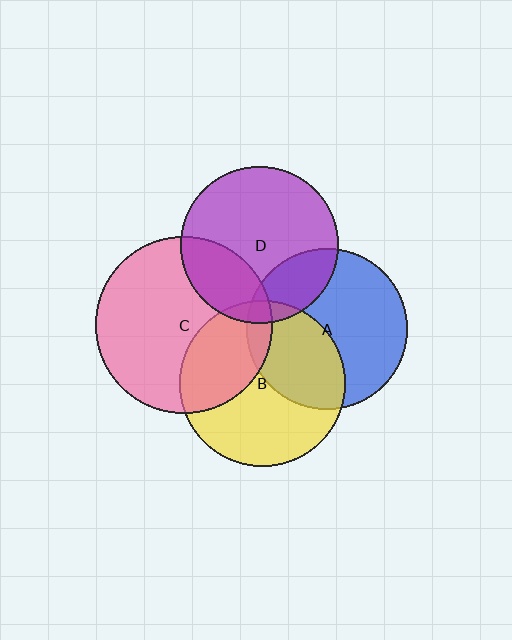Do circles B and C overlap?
Yes.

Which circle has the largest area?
Circle C (pink).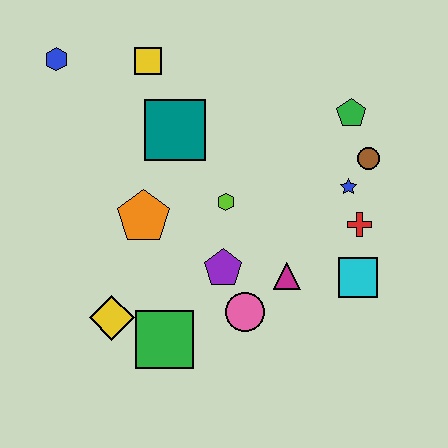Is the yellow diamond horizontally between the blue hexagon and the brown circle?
Yes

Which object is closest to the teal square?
The yellow square is closest to the teal square.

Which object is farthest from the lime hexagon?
The blue hexagon is farthest from the lime hexagon.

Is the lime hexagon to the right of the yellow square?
Yes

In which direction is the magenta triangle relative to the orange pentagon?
The magenta triangle is to the right of the orange pentagon.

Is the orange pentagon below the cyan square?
No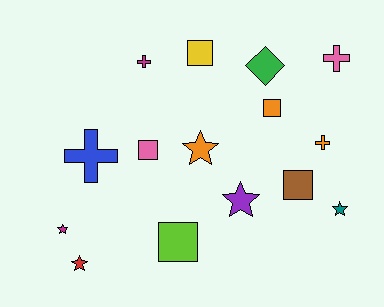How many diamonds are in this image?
There is 1 diamond.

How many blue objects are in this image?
There is 1 blue object.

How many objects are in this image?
There are 15 objects.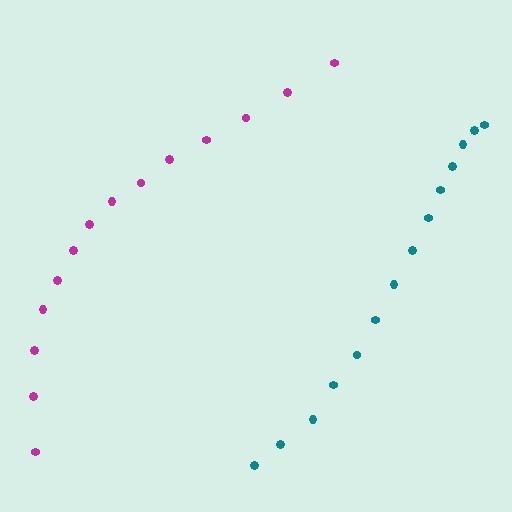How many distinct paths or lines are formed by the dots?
There are 2 distinct paths.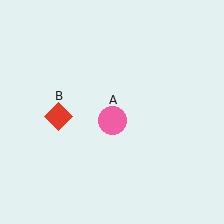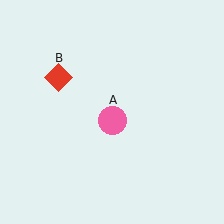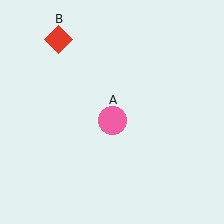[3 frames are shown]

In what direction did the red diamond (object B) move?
The red diamond (object B) moved up.